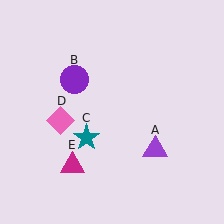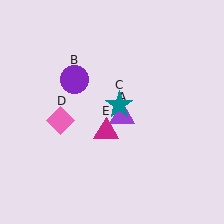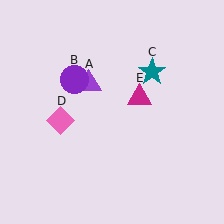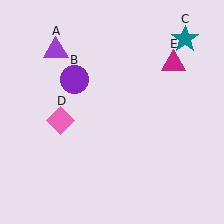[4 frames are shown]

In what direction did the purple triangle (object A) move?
The purple triangle (object A) moved up and to the left.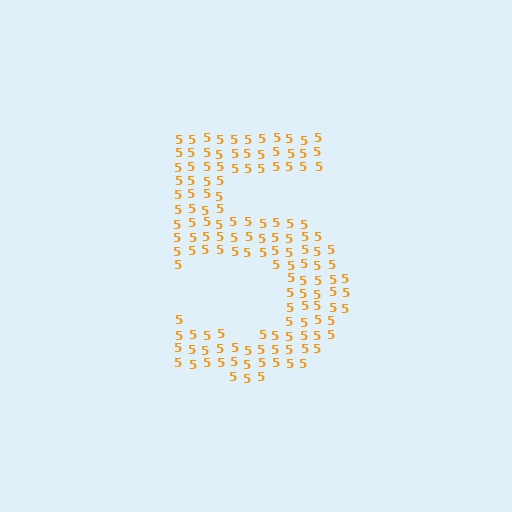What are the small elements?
The small elements are digit 5's.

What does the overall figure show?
The overall figure shows the digit 5.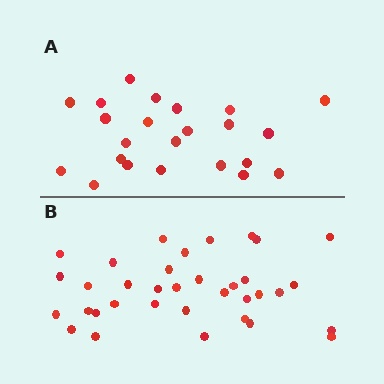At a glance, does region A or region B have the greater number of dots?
Region B (the bottom region) has more dots.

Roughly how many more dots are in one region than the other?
Region B has roughly 12 or so more dots than region A.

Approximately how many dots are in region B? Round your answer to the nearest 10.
About 40 dots. (The exact count is 35, which rounds to 40.)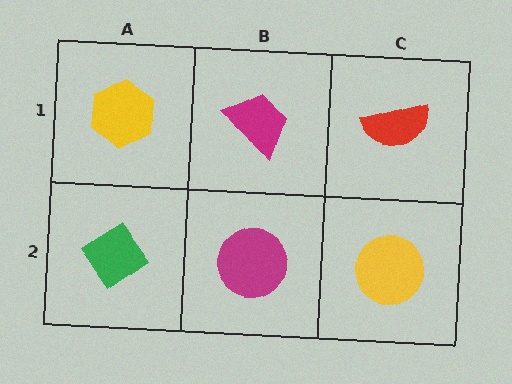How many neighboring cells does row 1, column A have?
2.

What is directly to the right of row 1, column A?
A magenta trapezoid.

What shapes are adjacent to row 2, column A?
A yellow hexagon (row 1, column A), a magenta circle (row 2, column B).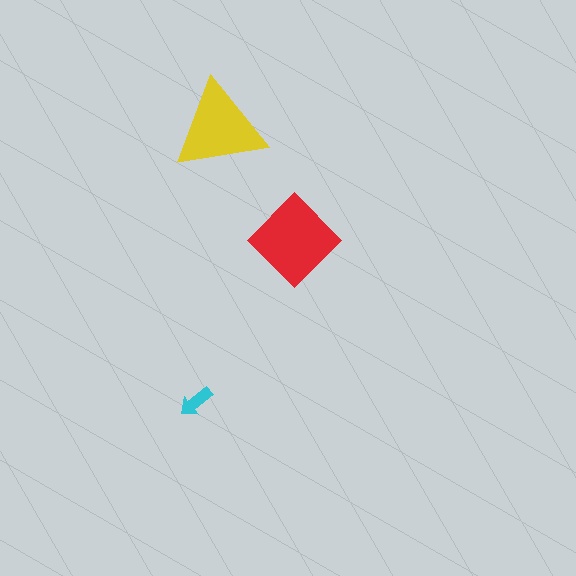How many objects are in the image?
There are 3 objects in the image.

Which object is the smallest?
The cyan arrow.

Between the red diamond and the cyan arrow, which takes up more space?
The red diamond.